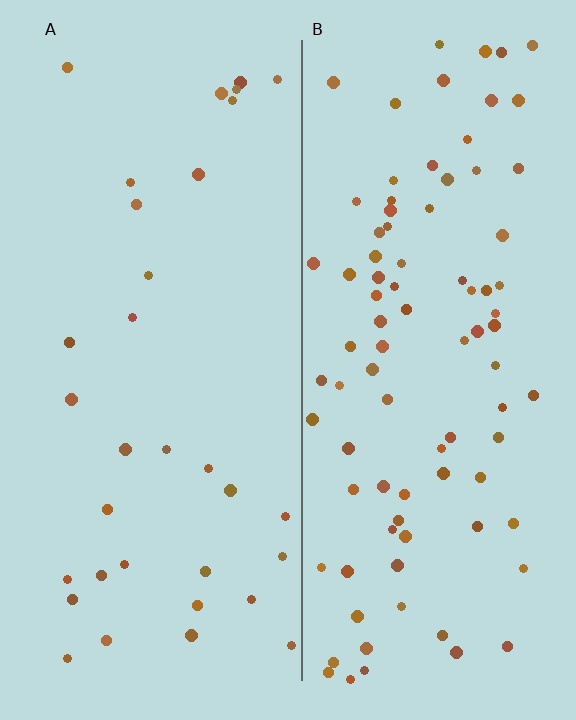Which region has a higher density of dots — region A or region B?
B (the right).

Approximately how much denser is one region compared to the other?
Approximately 2.8× — region B over region A.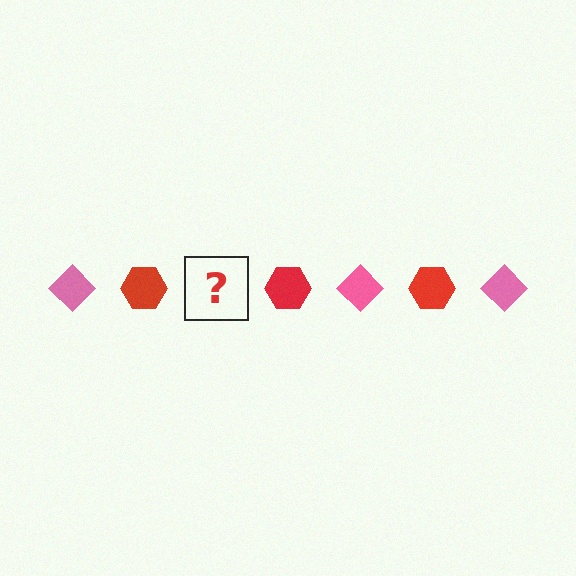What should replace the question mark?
The question mark should be replaced with a pink diamond.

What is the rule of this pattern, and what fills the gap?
The rule is that the pattern alternates between pink diamond and red hexagon. The gap should be filled with a pink diamond.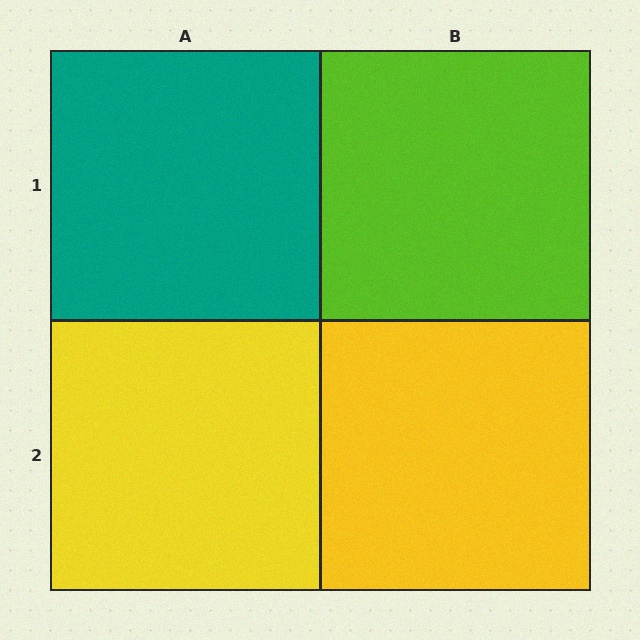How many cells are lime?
1 cell is lime.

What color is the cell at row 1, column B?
Lime.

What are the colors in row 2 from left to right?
Yellow, yellow.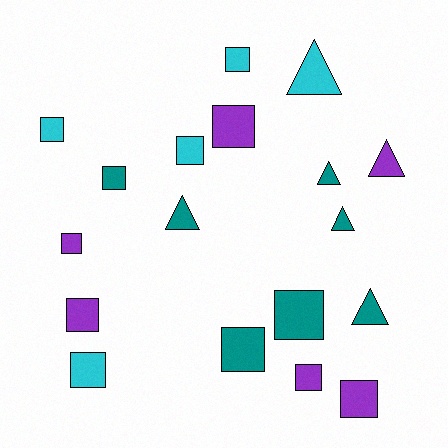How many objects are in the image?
There are 18 objects.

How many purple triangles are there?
There is 1 purple triangle.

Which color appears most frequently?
Teal, with 7 objects.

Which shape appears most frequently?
Square, with 12 objects.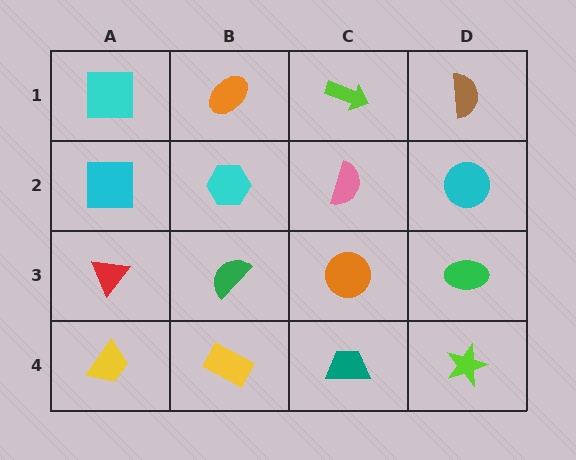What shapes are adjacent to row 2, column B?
An orange ellipse (row 1, column B), a green semicircle (row 3, column B), a cyan square (row 2, column A), a pink semicircle (row 2, column C).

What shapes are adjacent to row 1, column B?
A cyan hexagon (row 2, column B), a cyan square (row 1, column A), a lime arrow (row 1, column C).